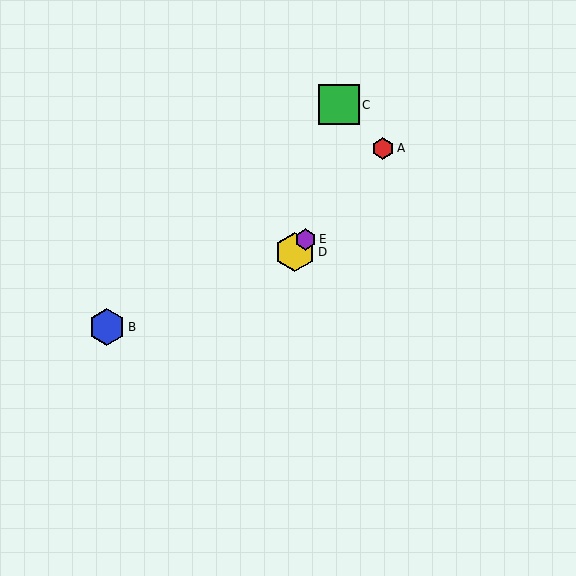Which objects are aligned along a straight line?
Objects A, D, E are aligned along a straight line.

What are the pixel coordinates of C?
Object C is at (339, 105).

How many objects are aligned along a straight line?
3 objects (A, D, E) are aligned along a straight line.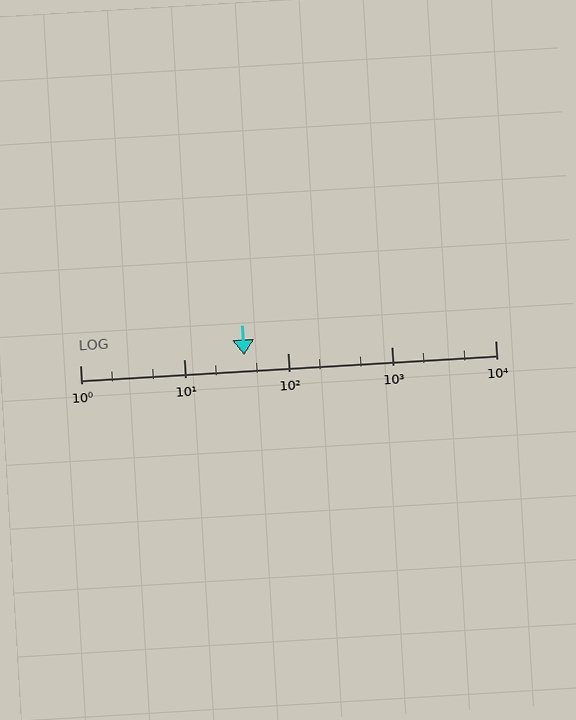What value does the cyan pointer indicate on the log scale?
The pointer indicates approximately 38.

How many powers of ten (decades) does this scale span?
The scale spans 4 decades, from 1 to 10000.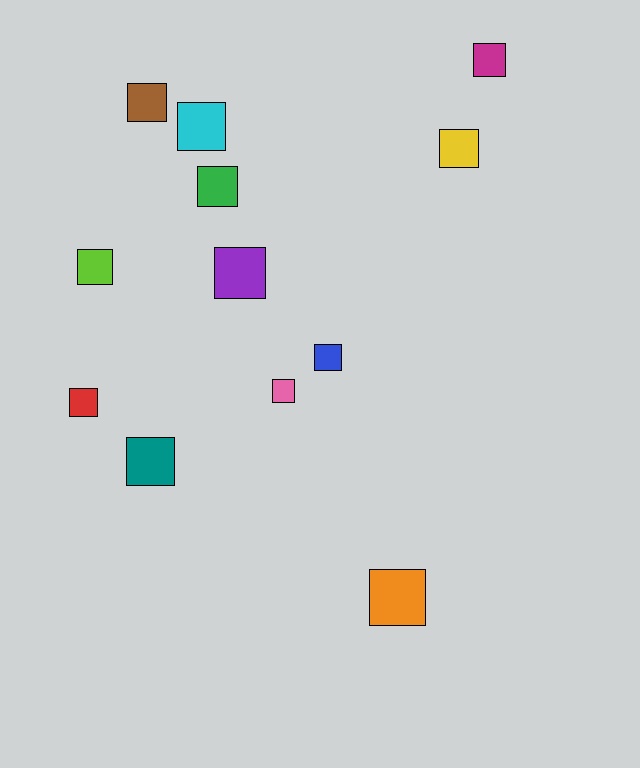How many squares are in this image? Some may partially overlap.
There are 12 squares.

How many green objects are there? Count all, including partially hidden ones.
There is 1 green object.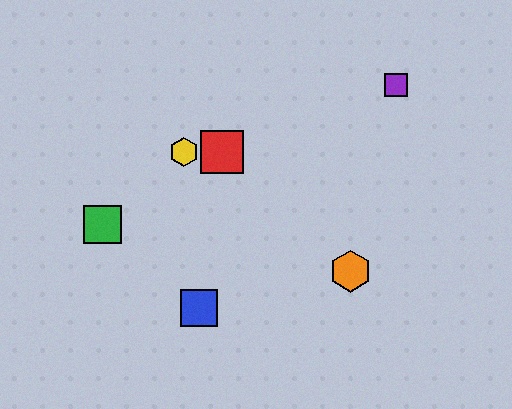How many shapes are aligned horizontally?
2 shapes (the red square, the yellow hexagon) are aligned horizontally.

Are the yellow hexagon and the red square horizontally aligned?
Yes, both are at y≈152.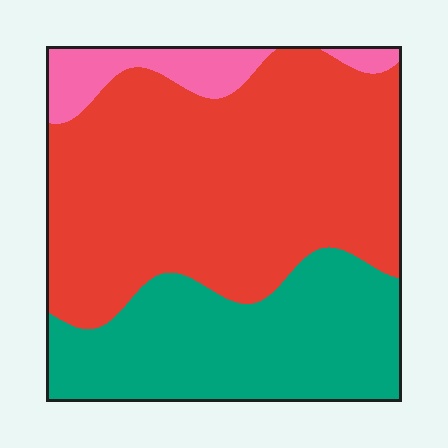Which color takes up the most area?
Red, at roughly 60%.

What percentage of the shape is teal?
Teal covers around 30% of the shape.